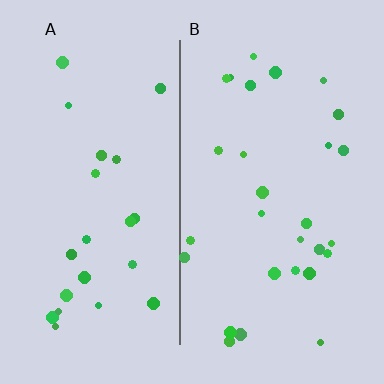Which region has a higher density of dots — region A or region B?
B (the right).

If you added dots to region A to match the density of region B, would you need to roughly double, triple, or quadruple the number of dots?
Approximately double.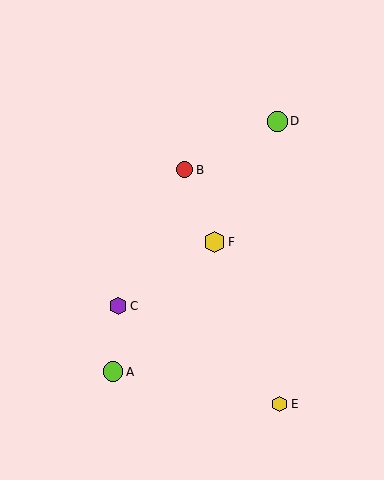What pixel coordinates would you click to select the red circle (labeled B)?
Click at (185, 170) to select the red circle B.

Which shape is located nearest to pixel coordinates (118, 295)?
The purple hexagon (labeled C) at (118, 306) is nearest to that location.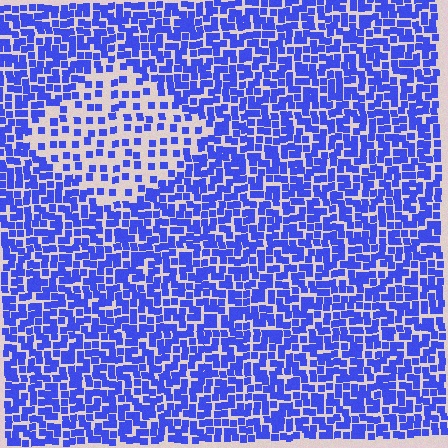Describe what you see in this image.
The image contains small blue elements arranged at two different densities. A diamond-shaped region is visible where the elements are less densely packed than the surrounding area.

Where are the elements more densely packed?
The elements are more densely packed outside the diamond boundary.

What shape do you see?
I see a diamond.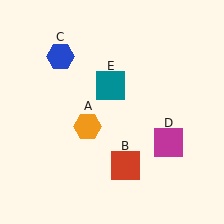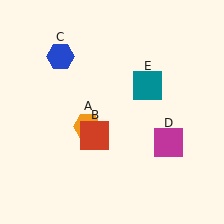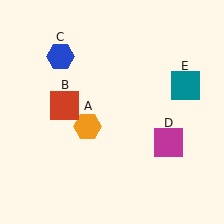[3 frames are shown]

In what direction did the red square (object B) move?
The red square (object B) moved up and to the left.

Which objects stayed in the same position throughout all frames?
Orange hexagon (object A) and blue hexagon (object C) and magenta square (object D) remained stationary.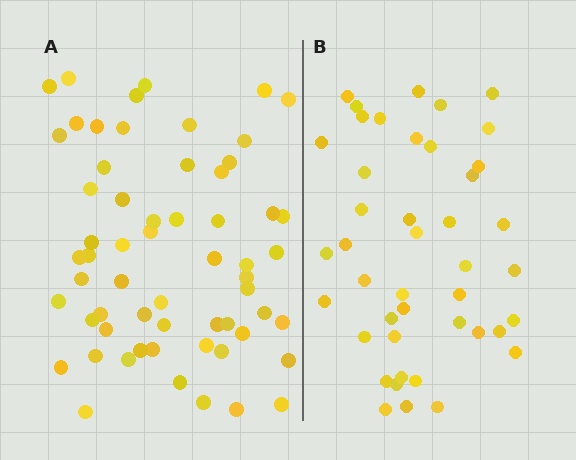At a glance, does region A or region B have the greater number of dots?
Region A (the left region) has more dots.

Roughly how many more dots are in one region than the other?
Region A has approximately 15 more dots than region B.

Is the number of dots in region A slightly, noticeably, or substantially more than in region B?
Region A has noticeably more, but not dramatically so. The ratio is roughly 1.4 to 1.